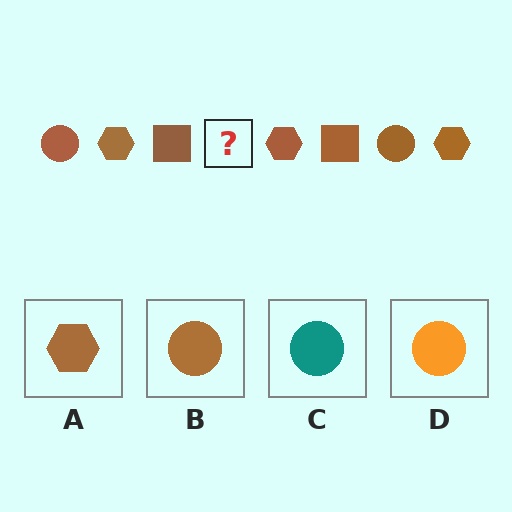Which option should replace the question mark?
Option B.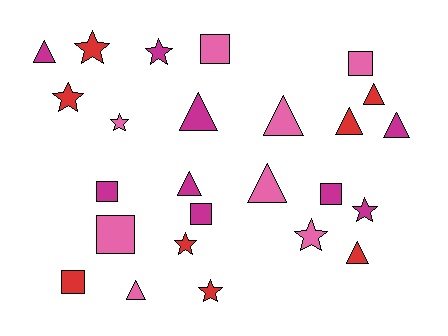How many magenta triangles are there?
There are 4 magenta triangles.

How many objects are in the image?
There are 25 objects.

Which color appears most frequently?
Magenta, with 9 objects.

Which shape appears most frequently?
Triangle, with 10 objects.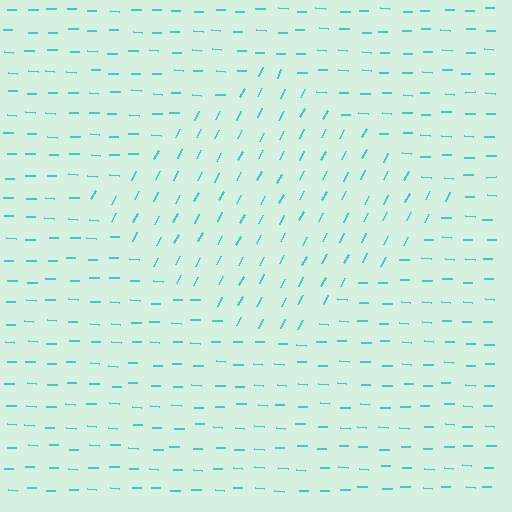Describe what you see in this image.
The image is filled with small cyan line segments. A diamond region in the image has lines oriented differently from the surrounding lines, creating a visible texture boundary.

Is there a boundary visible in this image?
Yes, there is a texture boundary formed by a change in line orientation.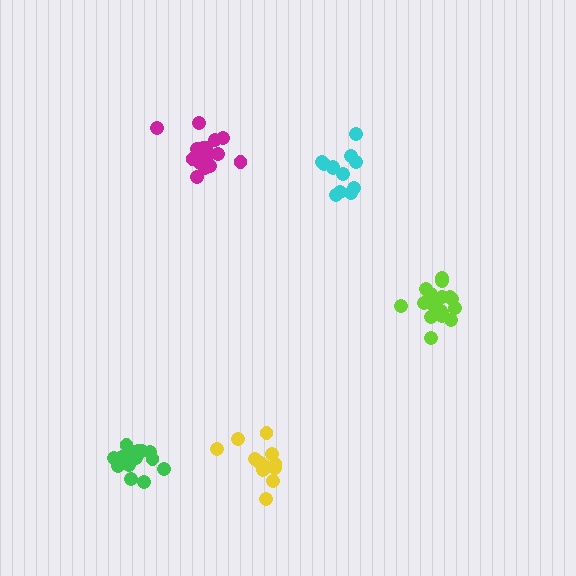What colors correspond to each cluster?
The clusters are colored: green, cyan, magenta, lime, yellow.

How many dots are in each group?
Group 1: 16 dots, Group 2: 12 dots, Group 3: 17 dots, Group 4: 18 dots, Group 5: 13 dots (76 total).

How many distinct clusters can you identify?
There are 5 distinct clusters.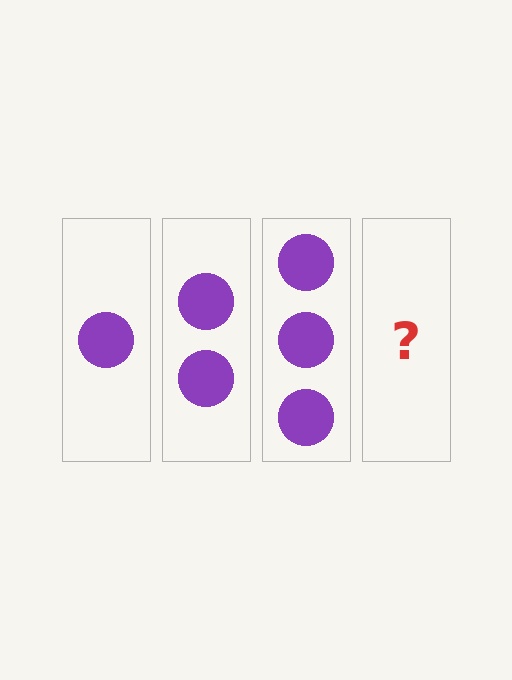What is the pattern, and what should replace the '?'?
The pattern is that each step adds one more circle. The '?' should be 4 circles.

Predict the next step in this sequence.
The next step is 4 circles.